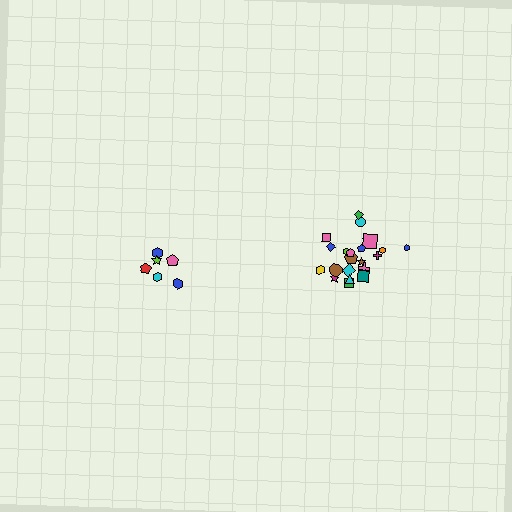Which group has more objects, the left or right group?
The right group.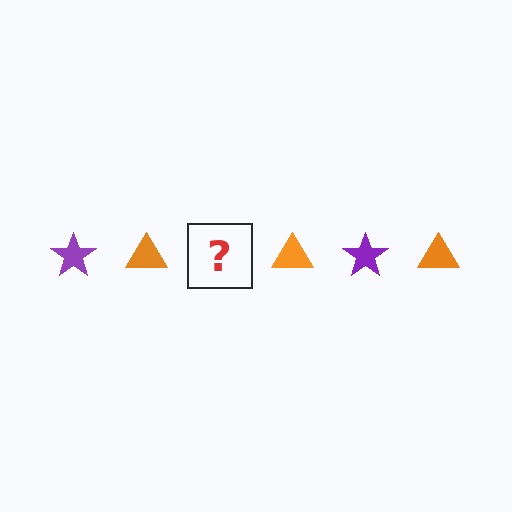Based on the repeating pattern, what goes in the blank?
The blank should be a purple star.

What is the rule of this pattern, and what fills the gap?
The rule is that the pattern alternates between purple star and orange triangle. The gap should be filled with a purple star.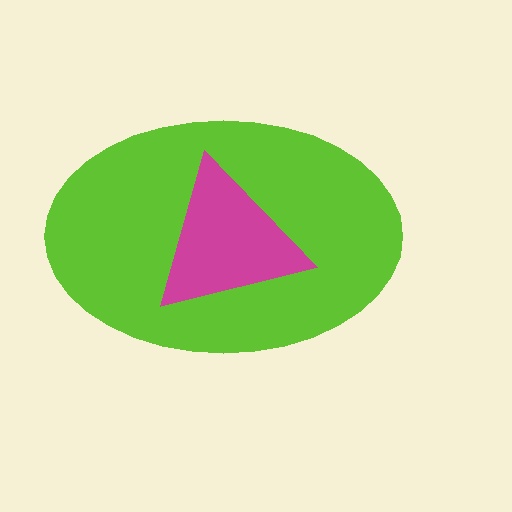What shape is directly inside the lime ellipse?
The magenta triangle.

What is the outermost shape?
The lime ellipse.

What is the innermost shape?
The magenta triangle.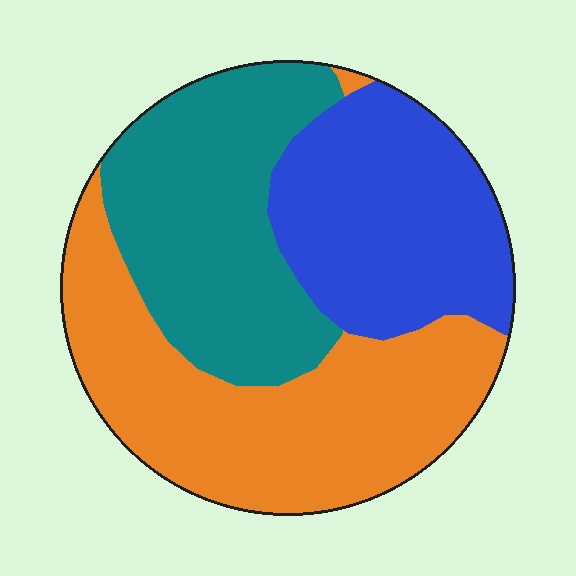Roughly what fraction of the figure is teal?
Teal covers 32% of the figure.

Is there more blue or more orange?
Orange.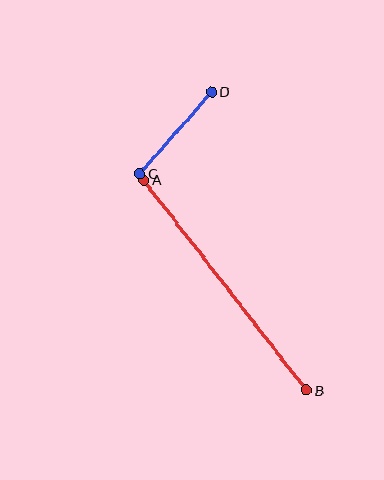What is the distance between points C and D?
The distance is approximately 109 pixels.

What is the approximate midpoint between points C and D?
The midpoint is at approximately (176, 133) pixels.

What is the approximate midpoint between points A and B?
The midpoint is at approximately (225, 285) pixels.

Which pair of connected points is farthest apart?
Points A and B are farthest apart.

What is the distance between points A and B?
The distance is approximately 266 pixels.